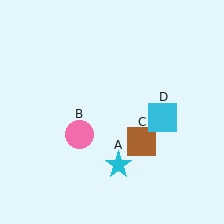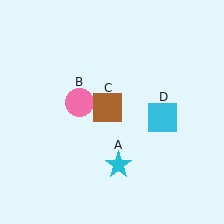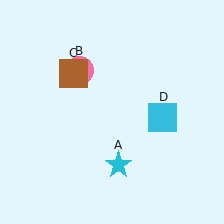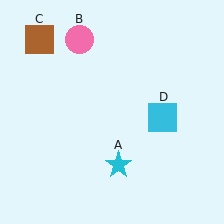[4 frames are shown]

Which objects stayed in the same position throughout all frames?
Cyan star (object A) and cyan square (object D) remained stationary.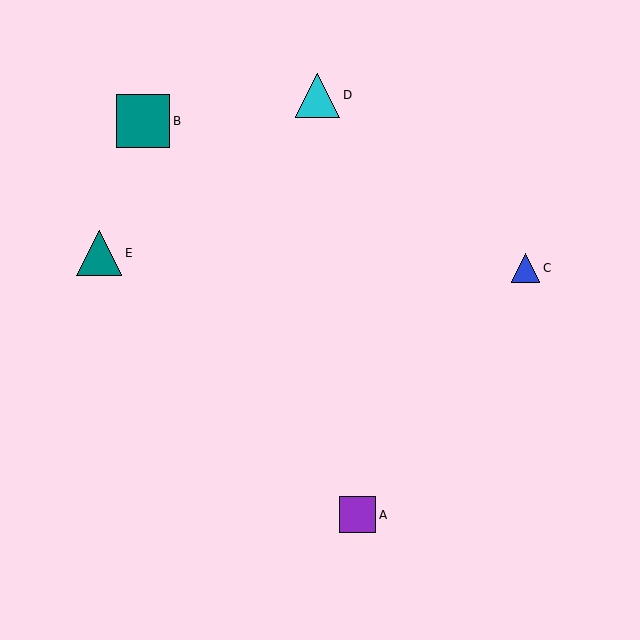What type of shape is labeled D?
Shape D is a cyan triangle.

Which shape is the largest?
The teal square (labeled B) is the largest.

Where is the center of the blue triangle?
The center of the blue triangle is at (525, 268).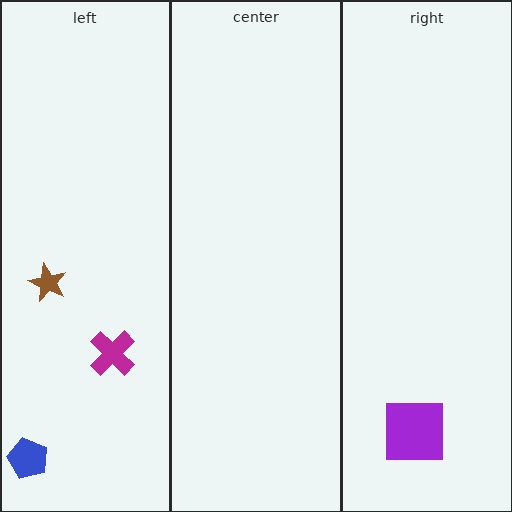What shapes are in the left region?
The magenta cross, the brown star, the blue pentagon.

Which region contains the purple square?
The right region.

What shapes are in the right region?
The purple square.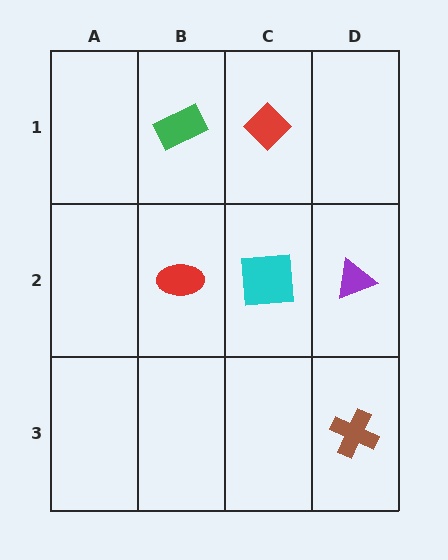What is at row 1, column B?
A green rectangle.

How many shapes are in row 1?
2 shapes.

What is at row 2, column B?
A red ellipse.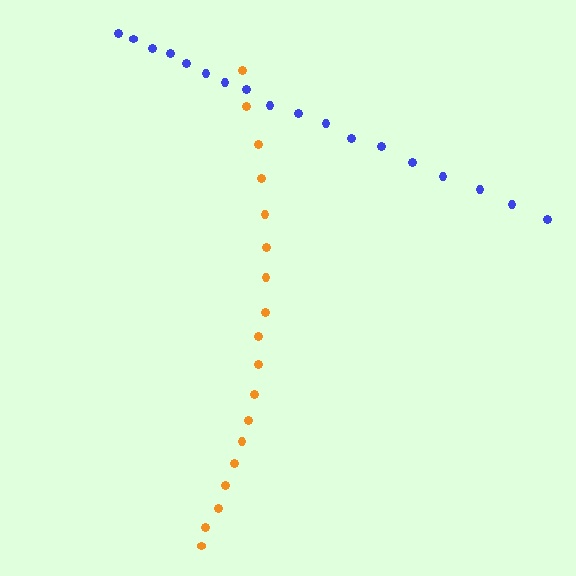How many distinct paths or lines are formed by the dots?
There are 2 distinct paths.